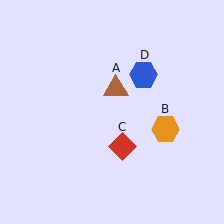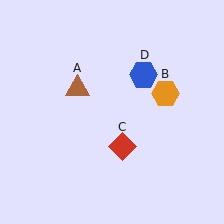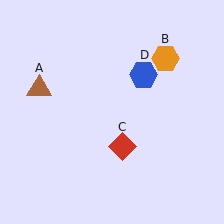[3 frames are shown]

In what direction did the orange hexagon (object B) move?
The orange hexagon (object B) moved up.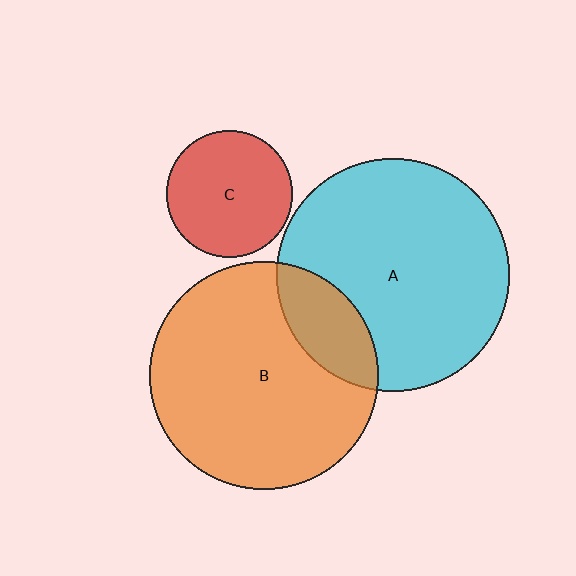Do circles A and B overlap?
Yes.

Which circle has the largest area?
Circle A (cyan).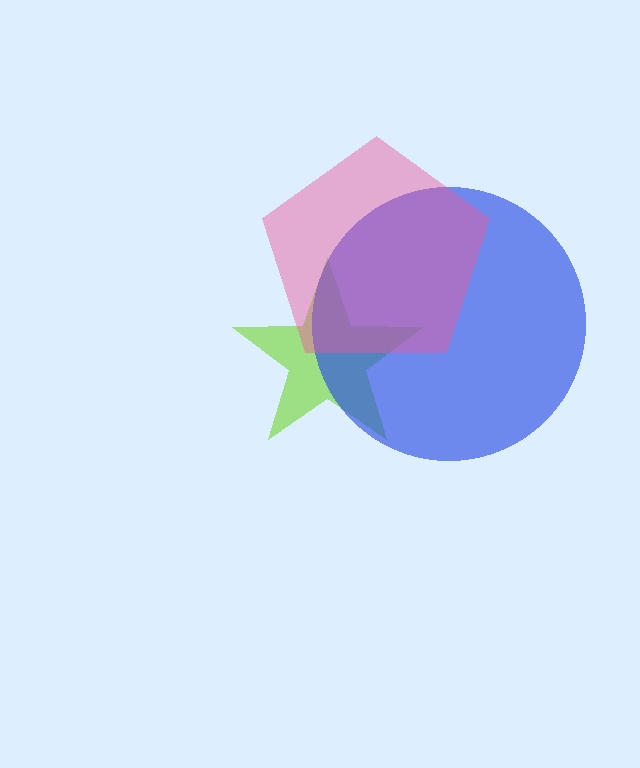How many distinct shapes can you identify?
There are 3 distinct shapes: a lime star, a blue circle, a pink pentagon.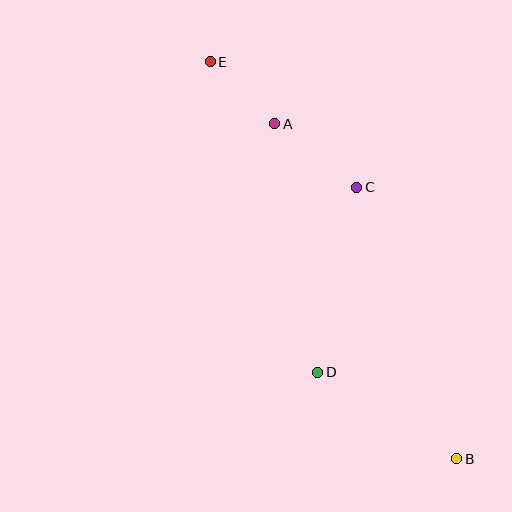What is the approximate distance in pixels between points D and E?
The distance between D and E is approximately 329 pixels.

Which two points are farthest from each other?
Points B and E are farthest from each other.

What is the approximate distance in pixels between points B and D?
The distance between B and D is approximately 164 pixels.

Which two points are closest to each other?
Points A and E are closest to each other.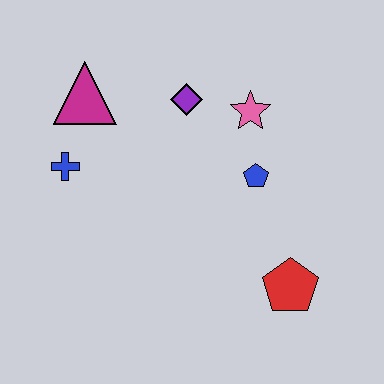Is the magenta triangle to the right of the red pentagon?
No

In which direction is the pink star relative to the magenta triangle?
The pink star is to the right of the magenta triangle.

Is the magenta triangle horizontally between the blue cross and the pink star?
Yes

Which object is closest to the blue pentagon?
The pink star is closest to the blue pentagon.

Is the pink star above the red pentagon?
Yes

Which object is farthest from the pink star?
The blue cross is farthest from the pink star.